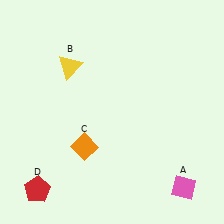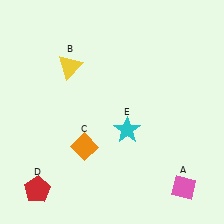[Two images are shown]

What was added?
A cyan star (E) was added in Image 2.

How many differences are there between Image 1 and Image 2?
There is 1 difference between the two images.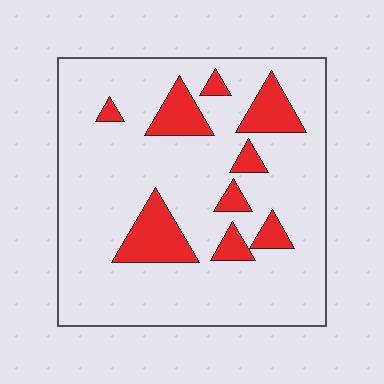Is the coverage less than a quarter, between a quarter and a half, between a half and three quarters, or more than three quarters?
Less than a quarter.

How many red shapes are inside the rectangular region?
9.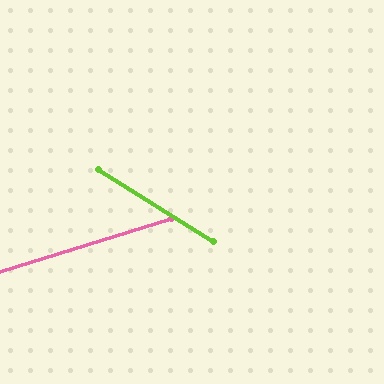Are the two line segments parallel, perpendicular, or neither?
Neither parallel nor perpendicular — they differ by about 49°.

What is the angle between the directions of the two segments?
Approximately 49 degrees.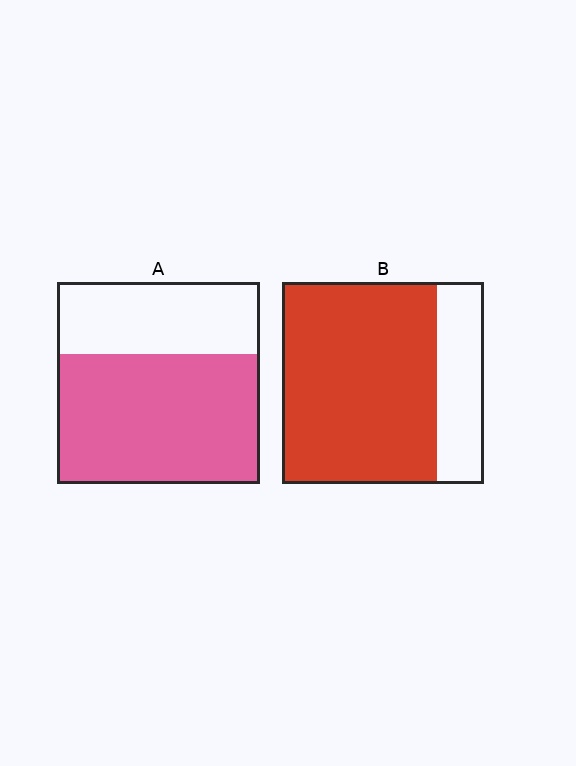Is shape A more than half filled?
Yes.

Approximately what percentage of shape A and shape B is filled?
A is approximately 65% and B is approximately 75%.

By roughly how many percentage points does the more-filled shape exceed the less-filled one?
By roughly 10 percentage points (B over A).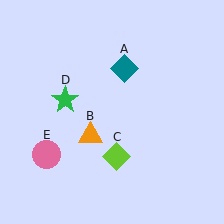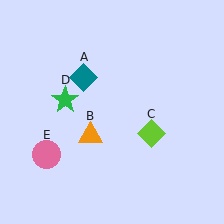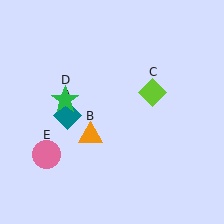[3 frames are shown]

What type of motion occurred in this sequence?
The teal diamond (object A), lime diamond (object C) rotated counterclockwise around the center of the scene.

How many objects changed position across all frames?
2 objects changed position: teal diamond (object A), lime diamond (object C).